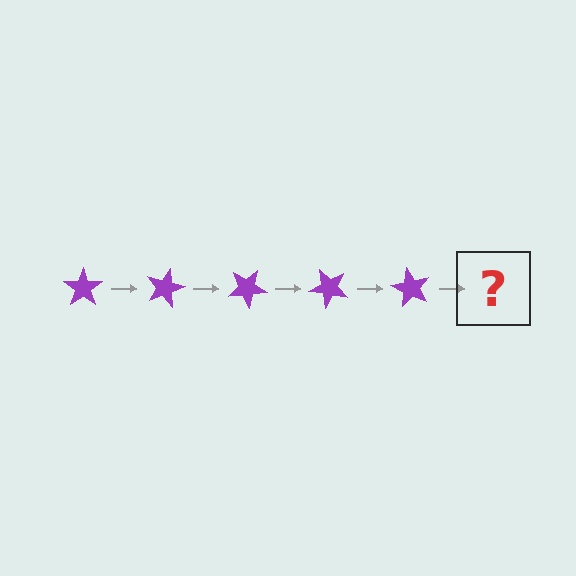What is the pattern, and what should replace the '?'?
The pattern is that the star rotates 15 degrees each step. The '?' should be a purple star rotated 75 degrees.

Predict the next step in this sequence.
The next step is a purple star rotated 75 degrees.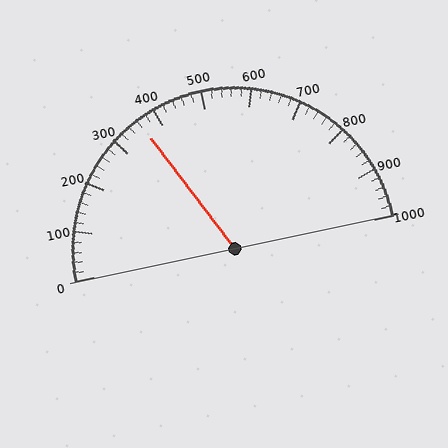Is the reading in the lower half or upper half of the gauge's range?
The reading is in the lower half of the range (0 to 1000).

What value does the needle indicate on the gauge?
The needle indicates approximately 360.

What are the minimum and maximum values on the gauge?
The gauge ranges from 0 to 1000.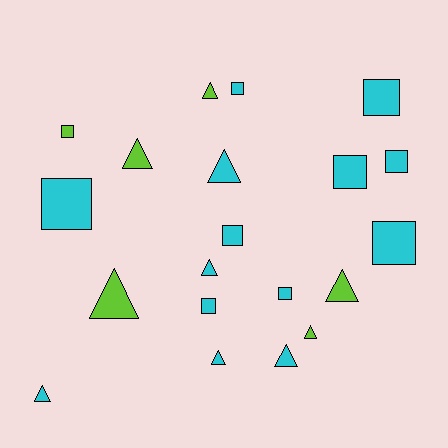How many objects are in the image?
There are 20 objects.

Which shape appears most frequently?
Triangle, with 10 objects.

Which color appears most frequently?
Cyan, with 14 objects.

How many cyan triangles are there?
There are 5 cyan triangles.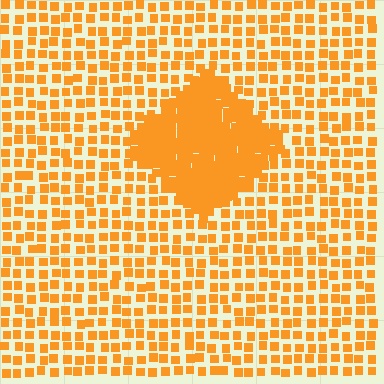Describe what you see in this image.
The image contains small orange elements arranged at two different densities. A diamond-shaped region is visible where the elements are more densely packed than the surrounding area.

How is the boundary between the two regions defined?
The boundary is defined by a change in element density (approximately 2.5x ratio). All elements are the same color, size, and shape.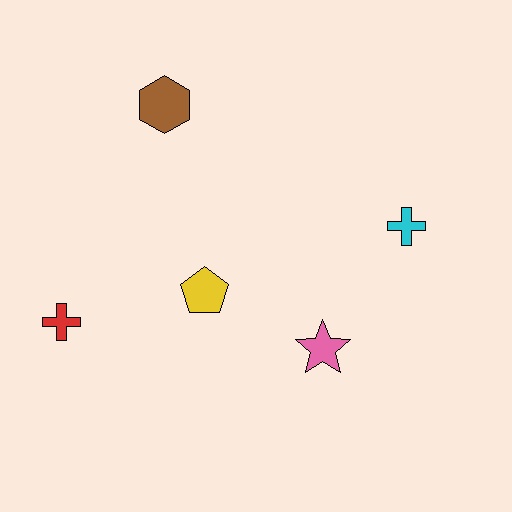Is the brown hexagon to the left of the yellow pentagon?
Yes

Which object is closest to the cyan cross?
The pink star is closest to the cyan cross.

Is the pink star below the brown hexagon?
Yes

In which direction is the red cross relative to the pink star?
The red cross is to the left of the pink star.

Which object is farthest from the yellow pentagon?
The cyan cross is farthest from the yellow pentagon.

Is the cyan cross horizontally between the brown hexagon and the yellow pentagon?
No